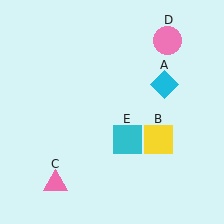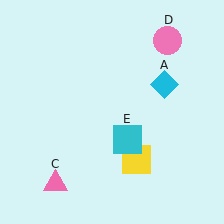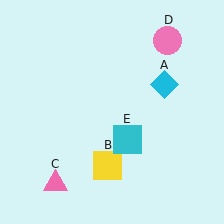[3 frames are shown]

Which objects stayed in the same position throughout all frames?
Cyan diamond (object A) and pink triangle (object C) and pink circle (object D) and cyan square (object E) remained stationary.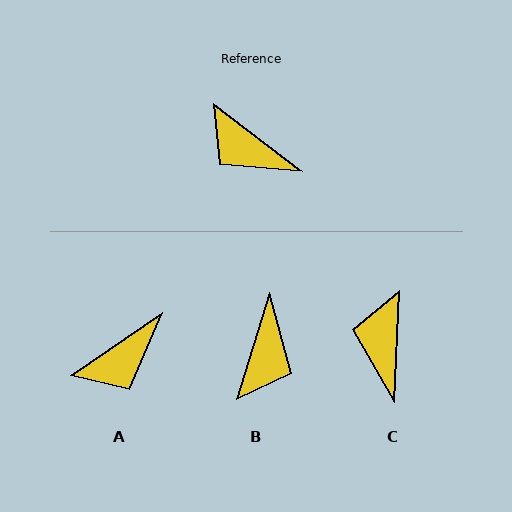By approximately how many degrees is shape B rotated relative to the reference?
Approximately 110 degrees counter-clockwise.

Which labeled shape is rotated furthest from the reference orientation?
B, about 110 degrees away.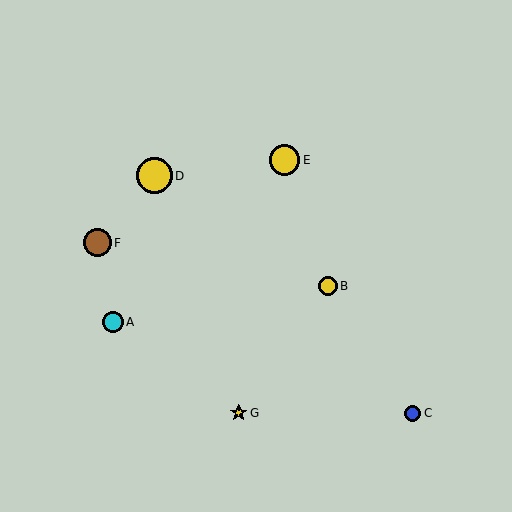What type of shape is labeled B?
Shape B is a yellow circle.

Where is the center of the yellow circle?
The center of the yellow circle is at (285, 160).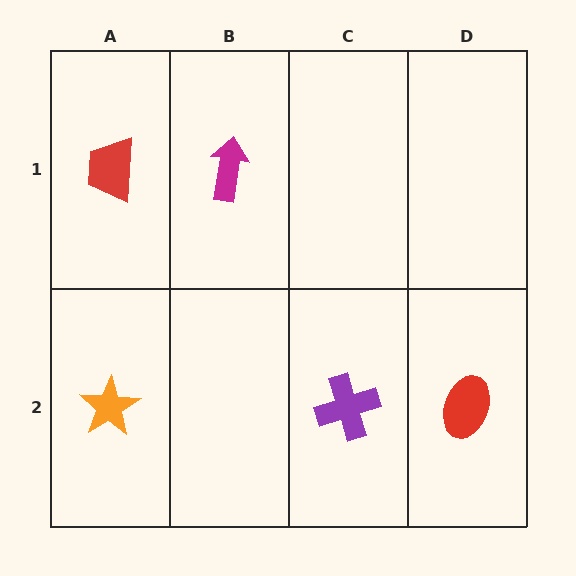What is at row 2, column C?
A purple cross.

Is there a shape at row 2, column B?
No, that cell is empty.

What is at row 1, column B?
A magenta arrow.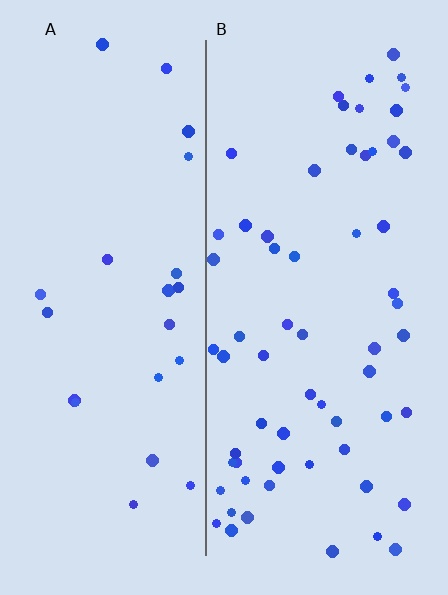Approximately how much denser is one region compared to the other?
Approximately 2.7× — region B over region A.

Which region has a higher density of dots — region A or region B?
B (the right).